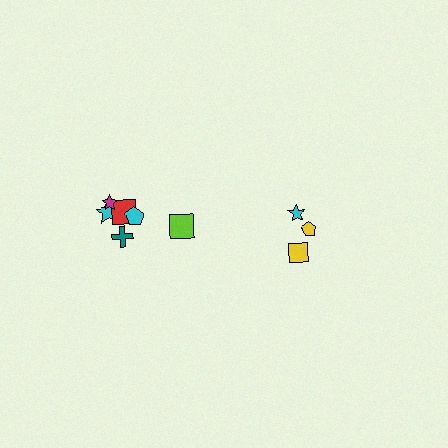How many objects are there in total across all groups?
There are 9 objects.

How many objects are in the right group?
There are 3 objects.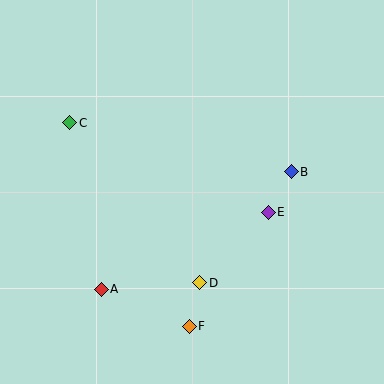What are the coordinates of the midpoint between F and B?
The midpoint between F and B is at (240, 249).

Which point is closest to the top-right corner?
Point B is closest to the top-right corner.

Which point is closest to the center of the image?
Point E at (268, 212) is closest to the center.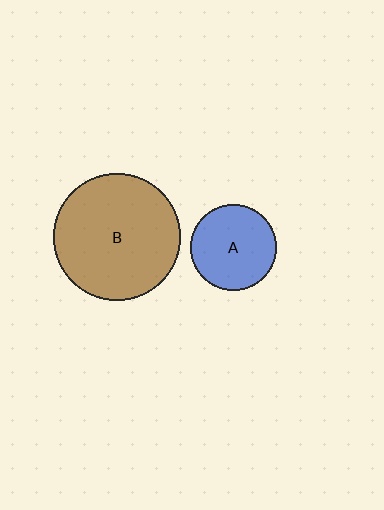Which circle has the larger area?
Circle B (brown).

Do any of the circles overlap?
No, none of the circles overlap.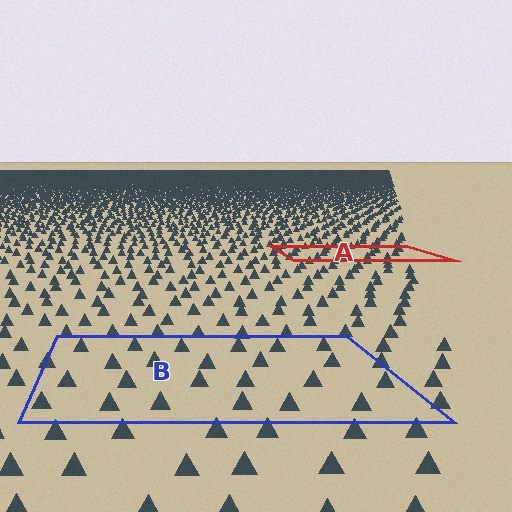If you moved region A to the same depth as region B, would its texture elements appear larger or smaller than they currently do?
They would appear larger. At a closer depth, the same texture elements are projected at a bigger on-screen size.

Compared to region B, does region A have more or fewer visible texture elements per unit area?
Region A has more texture elements per unit area — they are packed more densely because it is farther away.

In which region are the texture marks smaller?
The texture marks are smaller in region A, because it is farther away.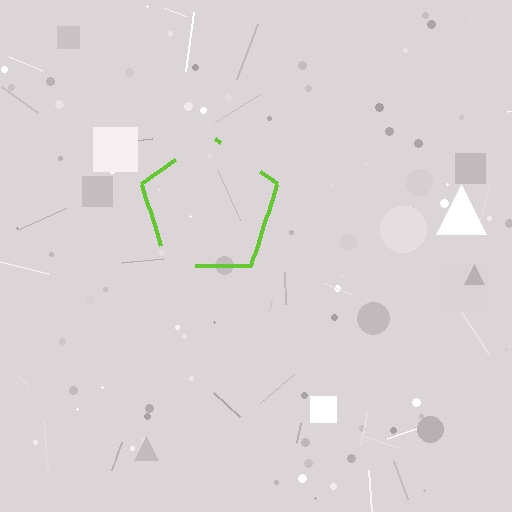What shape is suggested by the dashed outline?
The dashed outline suggests a pentagon.